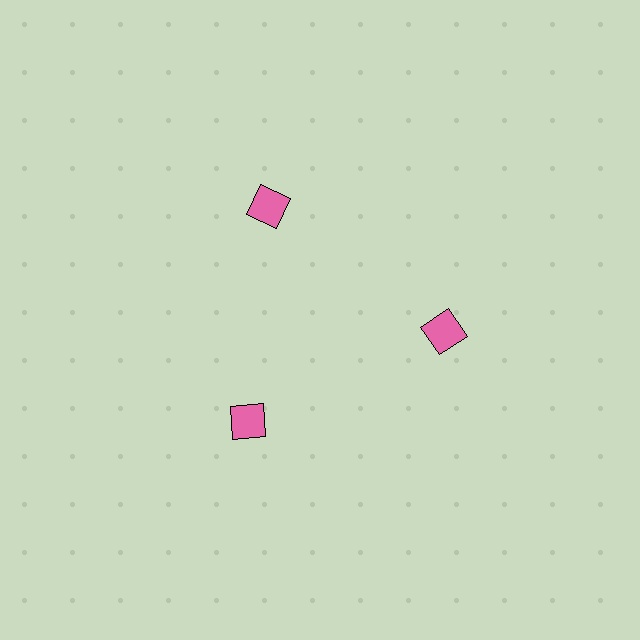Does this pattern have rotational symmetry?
Yes, this pattern has 3-fold rotational symmetry. It looks the same after rotating 120 degrees around the center.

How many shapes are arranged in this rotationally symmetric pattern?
There are 3 shapes, arranged in 3 groups of 1.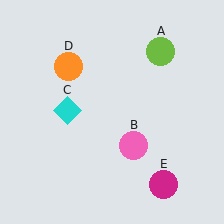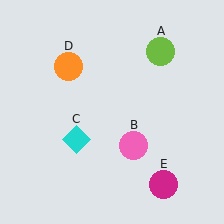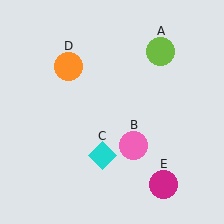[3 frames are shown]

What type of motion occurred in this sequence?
The cyan diamond (object C) rotated counterclockwise around the center of the scene.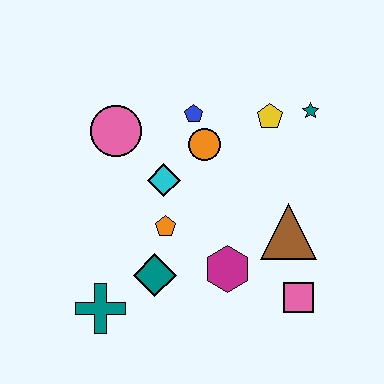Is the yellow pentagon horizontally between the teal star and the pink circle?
Yes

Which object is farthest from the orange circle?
The teal cross is farthest from the orange circle.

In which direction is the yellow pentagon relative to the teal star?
The yellow pentagon is to the left of the teal star.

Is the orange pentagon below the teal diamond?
No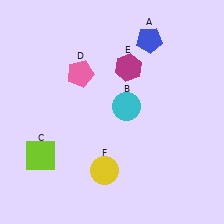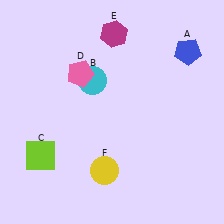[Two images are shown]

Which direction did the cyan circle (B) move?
The cyan circle (B) moved left.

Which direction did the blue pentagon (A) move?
The blue pentagon (A) moved right.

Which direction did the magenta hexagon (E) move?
The magenta hexagon (E) moved up.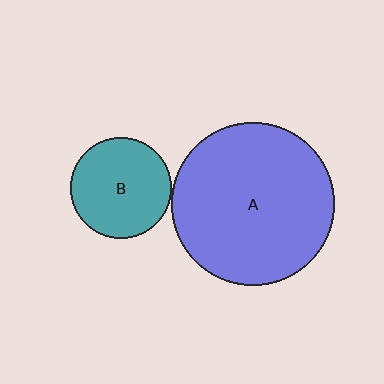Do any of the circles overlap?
No, none of the circles overlap.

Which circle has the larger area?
Circle A (blue).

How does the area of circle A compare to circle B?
Approximately 2.6 times.